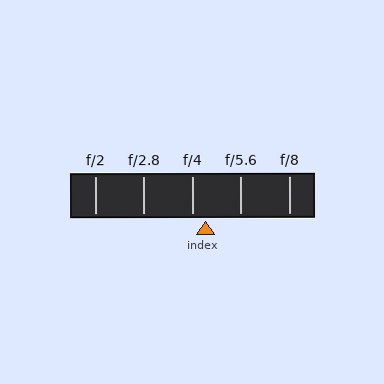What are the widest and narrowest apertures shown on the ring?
The widest aperture shown is f/2 and the narrowest is f/8.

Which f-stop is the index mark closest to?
The index mark is closest to f/4.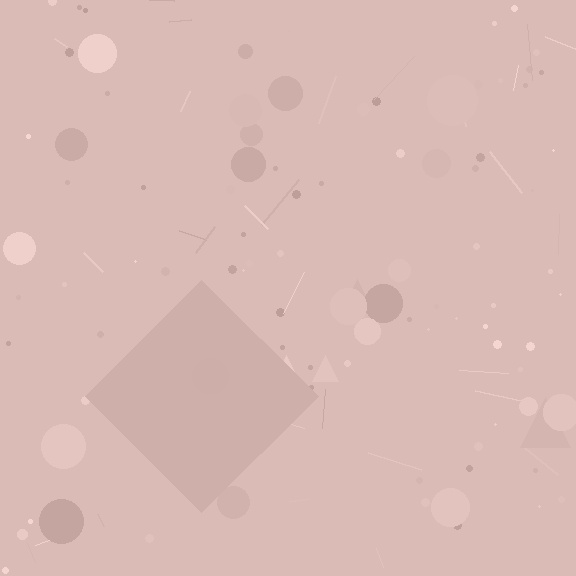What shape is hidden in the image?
A diamond is hidden in the image.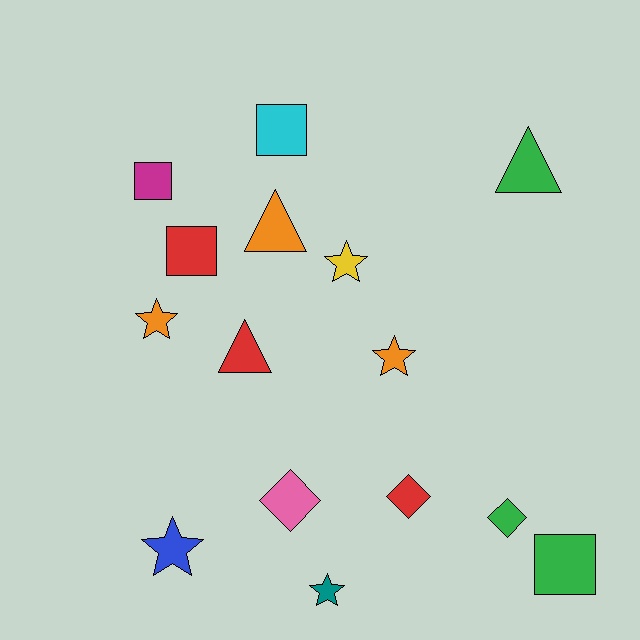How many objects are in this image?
There are 15 objects.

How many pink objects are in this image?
There is 1 pink object.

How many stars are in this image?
There are 5 stars.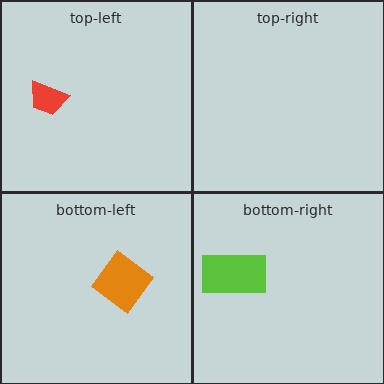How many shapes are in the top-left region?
1.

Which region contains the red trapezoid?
The top-left region.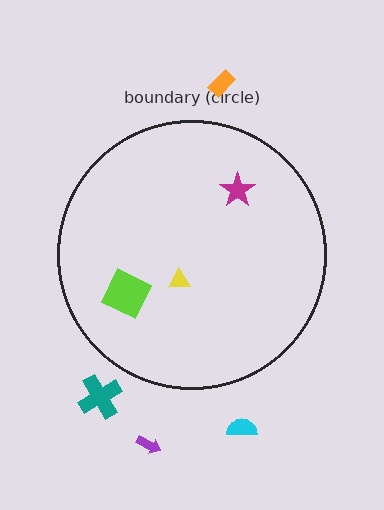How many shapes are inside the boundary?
3 inside, 4 outside.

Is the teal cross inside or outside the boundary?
Outside.